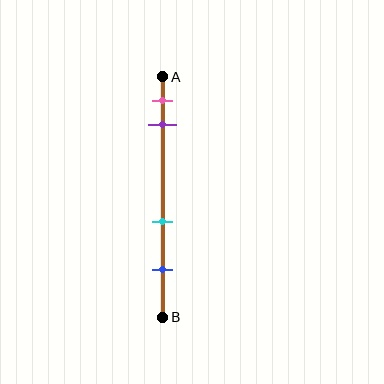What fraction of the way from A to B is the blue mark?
The blue mark is approximately 80% (0.8) of the way from A to B.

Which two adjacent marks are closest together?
The pink and purple marks are the closest adjacent pair.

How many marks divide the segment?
There are 4 marks dividing the segment.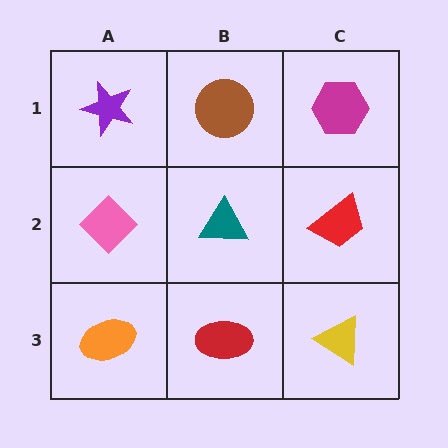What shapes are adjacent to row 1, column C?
A red trapezoid (row 2, column C), a brown circle (row 1, column B).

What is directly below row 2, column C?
A yellow triangle.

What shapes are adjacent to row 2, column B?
A brown circle (row 1, column B), a red ellipse (row 3, column B), a pink diamond (row 2, column A), a red trapezoid (row 2, column C).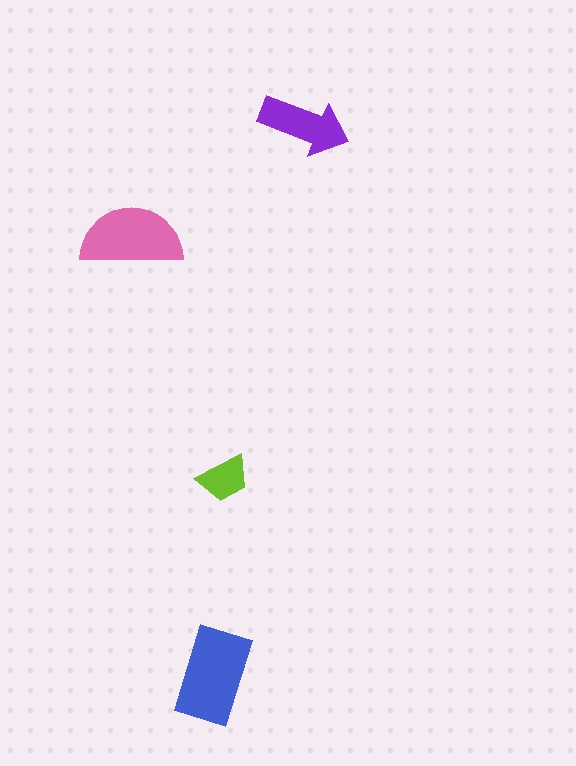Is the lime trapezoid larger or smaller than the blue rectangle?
Smaller.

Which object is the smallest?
The lime trapezoid.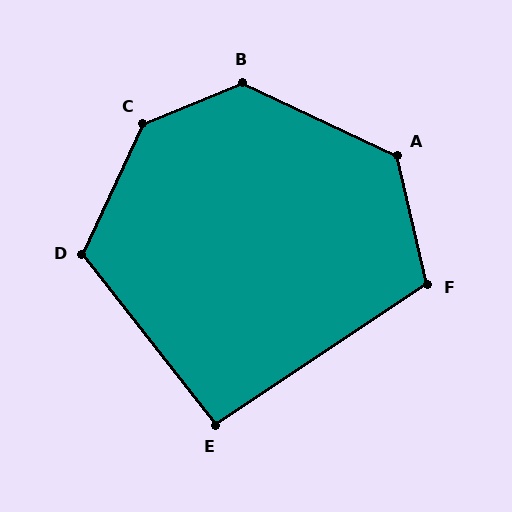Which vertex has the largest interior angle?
C, at approximately 137 degrees.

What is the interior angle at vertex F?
Approximately 110 degrees (obtuse).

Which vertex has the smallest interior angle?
E, at approximately 94 degrees.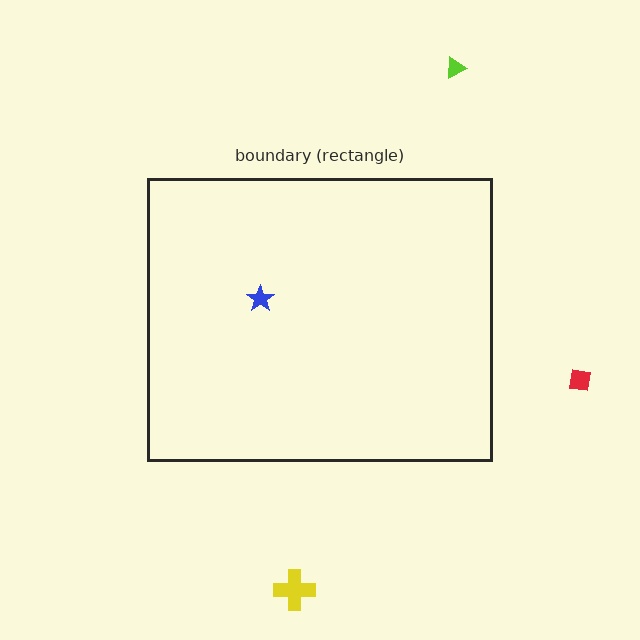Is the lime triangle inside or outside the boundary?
Outside.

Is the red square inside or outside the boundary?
Outside.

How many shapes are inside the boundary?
1 inside, 3 outside.